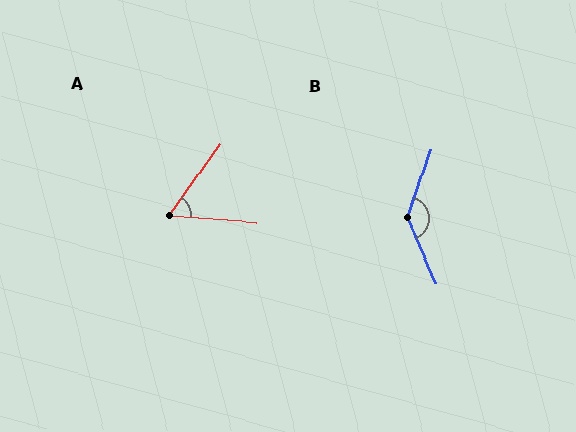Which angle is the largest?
B, at approximately 138 degrees.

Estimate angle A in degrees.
Approximately 59 degrees.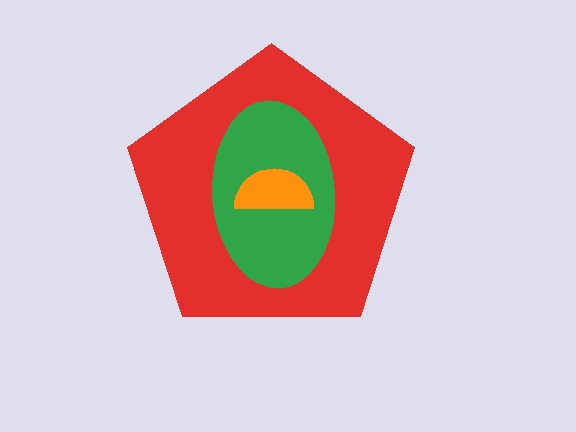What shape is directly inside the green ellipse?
The orange semicircle.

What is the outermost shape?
The red pentagon.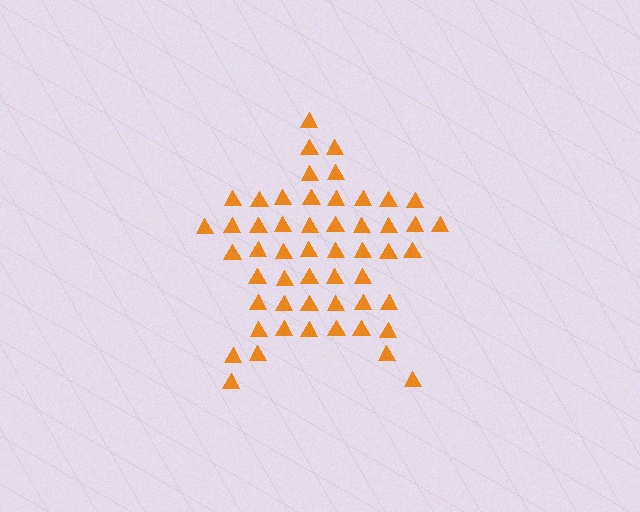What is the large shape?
The large shape is a star.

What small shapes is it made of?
It is made of small triangles.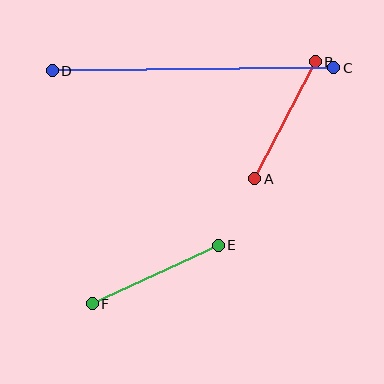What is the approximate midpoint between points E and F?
The midpoint is at approximately (155, 275) pixels.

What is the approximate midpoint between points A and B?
The midpoint is at approximately (285, 120) pixels.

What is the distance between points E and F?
The distance is approximately 139 pixels.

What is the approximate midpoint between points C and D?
The midpoint is at approximately (193, 69) pixels.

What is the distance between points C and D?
The distance is approximately 282 pixels.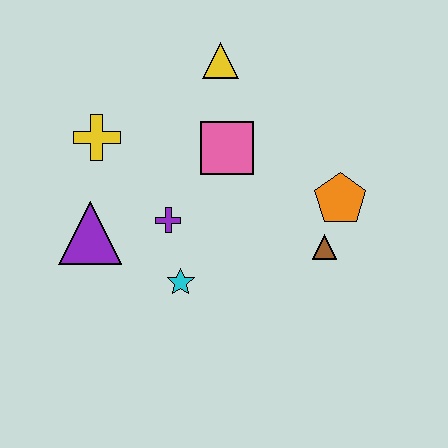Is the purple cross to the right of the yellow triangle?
No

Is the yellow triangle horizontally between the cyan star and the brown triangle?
Yes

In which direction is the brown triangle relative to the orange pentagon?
The brown triangle is below the orange pentagon.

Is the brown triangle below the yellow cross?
Yes